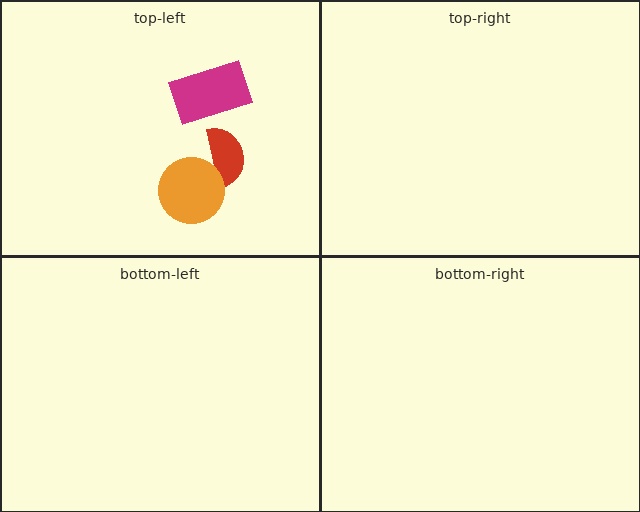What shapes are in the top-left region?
The red semicircle, the magenta rectangle, the orange circle.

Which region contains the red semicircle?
The top-left region.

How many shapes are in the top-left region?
3.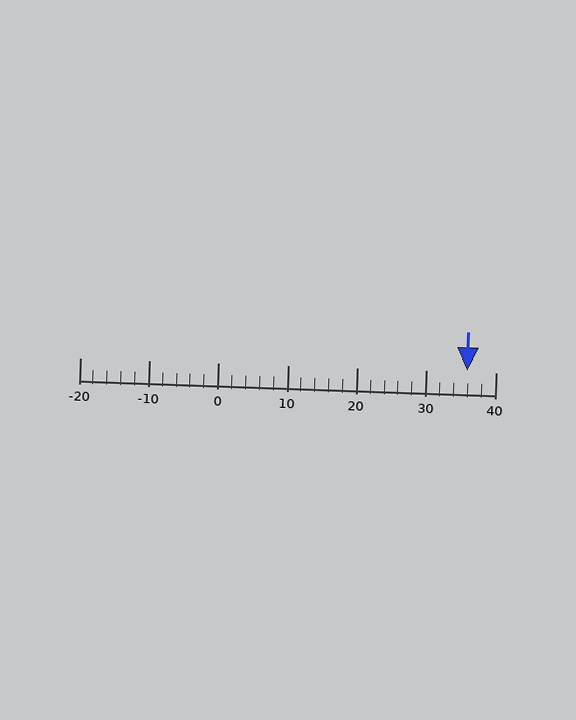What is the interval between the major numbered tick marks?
The major tick marks are spaced 10 units apart.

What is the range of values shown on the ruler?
The ruler shows values from -20 to 40.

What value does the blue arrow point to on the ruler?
The blue arrow points to approximately 36.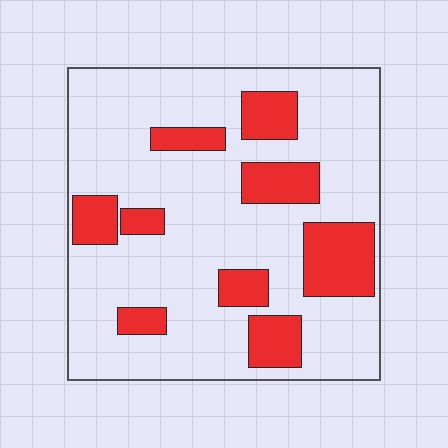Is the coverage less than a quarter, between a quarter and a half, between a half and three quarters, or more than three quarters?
Less than a quarter.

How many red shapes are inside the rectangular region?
9.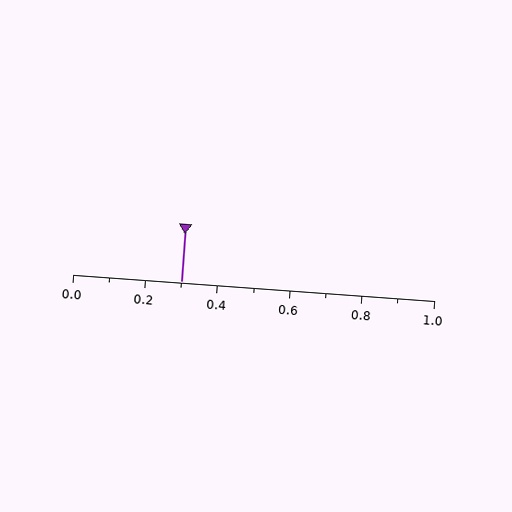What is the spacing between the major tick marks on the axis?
The major ticks are spaced 0.2 apart.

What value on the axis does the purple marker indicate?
The marker indicates approximately 0.3.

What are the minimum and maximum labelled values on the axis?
The axis runs from 0.0 to 1.0.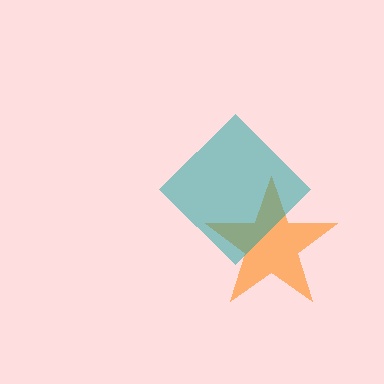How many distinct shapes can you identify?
There are 2 distinct shapes: an orange star, a teal diamond.